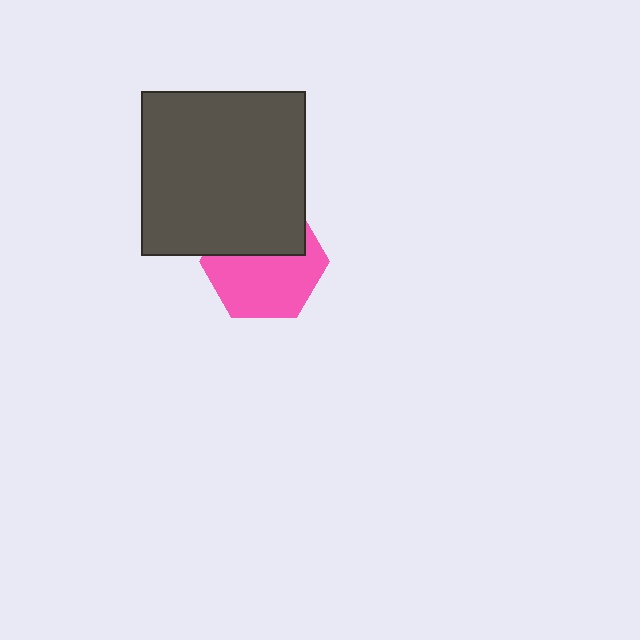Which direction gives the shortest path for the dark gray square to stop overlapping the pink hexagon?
Moving up gives the shortest separation.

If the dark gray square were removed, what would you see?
You would see the complete pink hexagon.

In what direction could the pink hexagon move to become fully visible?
The pink hexagon could move down. That would shift it out from behind the dark gray square entirely.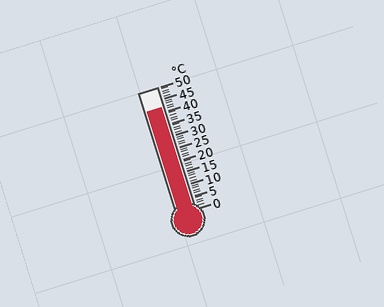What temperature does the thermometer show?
The thermometer shows approximately 42°C.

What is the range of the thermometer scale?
The thermometer scale ranges from 0°C to 50°C.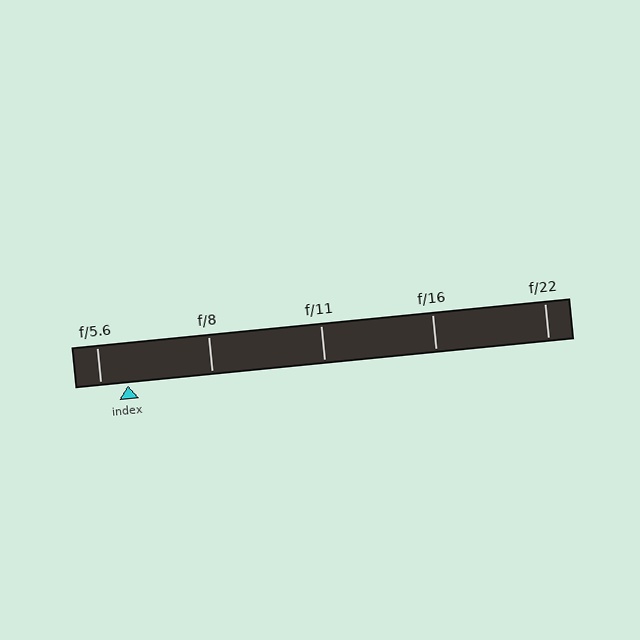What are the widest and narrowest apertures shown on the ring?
The widest aperture shown is f/5.6 and the narrowest is f/22.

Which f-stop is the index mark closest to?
The index mark is closest to f/5.6.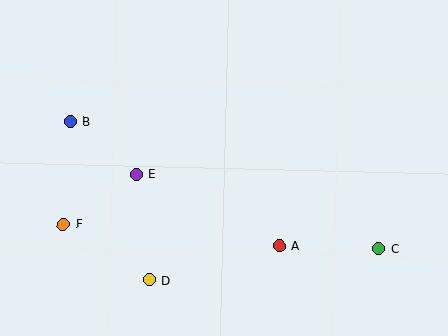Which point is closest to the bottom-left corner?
Point F is closest to the bottom-left corner.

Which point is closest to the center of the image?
Point E at (136, 174) is closest to the center.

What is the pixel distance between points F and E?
The distance between F and E is 88 pixels.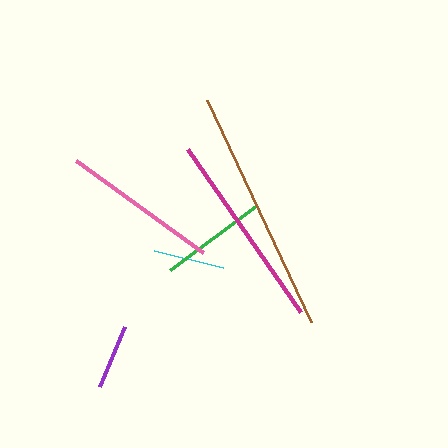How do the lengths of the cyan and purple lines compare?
The cyan and purple lines are approximately the same length.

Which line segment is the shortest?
The purple line is the shortest at approximately 65 pixels.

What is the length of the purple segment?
The purple segment is approximately 65 pixels long.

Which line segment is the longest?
The brown line is the longest at approximately 245 pixels.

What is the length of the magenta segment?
The magenta segment is approximately 198 pixels long.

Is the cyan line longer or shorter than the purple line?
The cyan line is longer than the purple line.